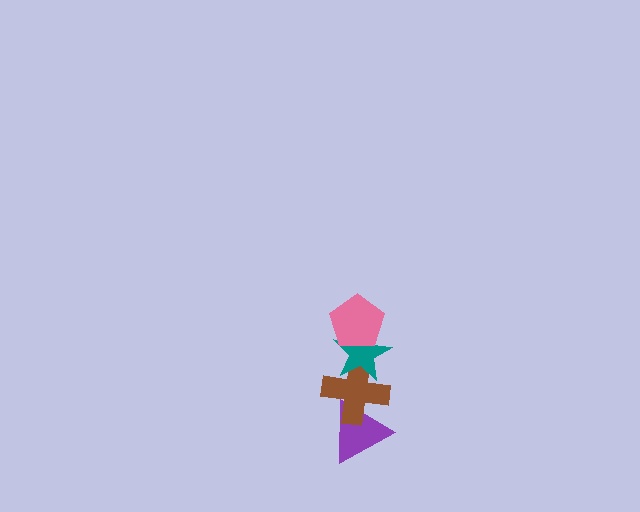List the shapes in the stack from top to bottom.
From top to bottom: the pink pentagon, the teal star, the brown cross, the purple triangle.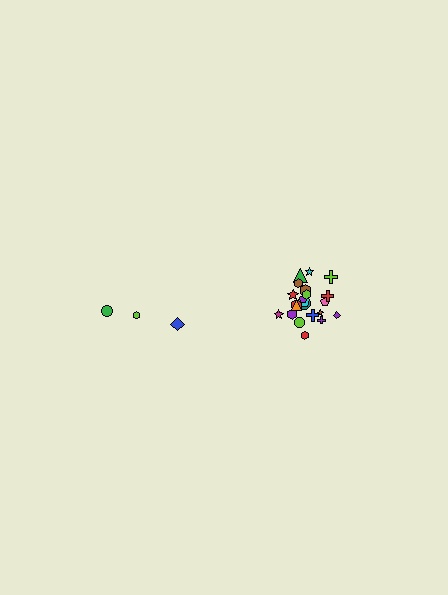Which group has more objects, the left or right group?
The right group.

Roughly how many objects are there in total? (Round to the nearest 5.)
Roughly 25 objects in total.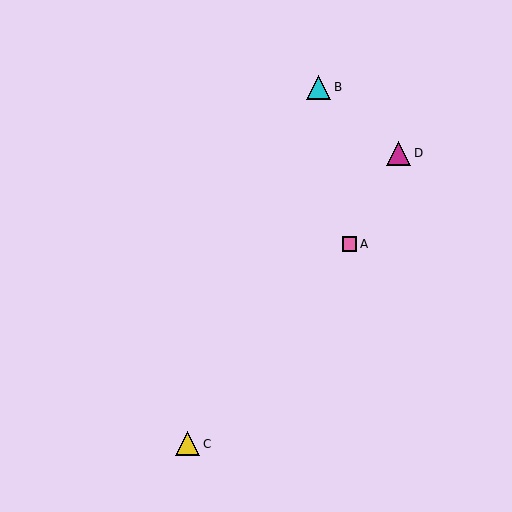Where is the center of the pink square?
The center of the pink square is at (349, 244).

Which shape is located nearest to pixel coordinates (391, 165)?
The magenta triangle (labeled D) at (399, 153) is nearest to that location.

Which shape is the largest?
The magenta triangle (labeled D) is the largest.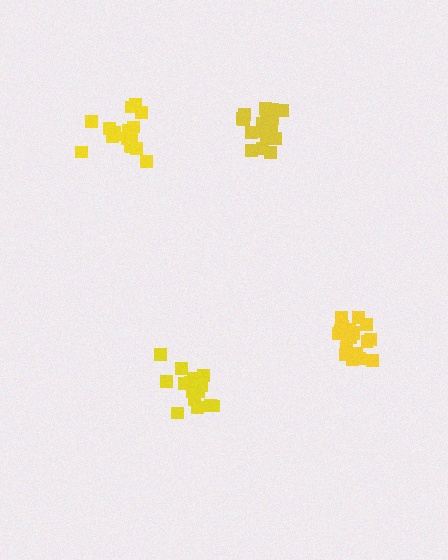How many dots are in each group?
Group 1: 20 dots, Group 2: 20 dots, Group 3: 15 dots, Group 4: 19 dots (74 total).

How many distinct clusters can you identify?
There are 4 distinct clusters.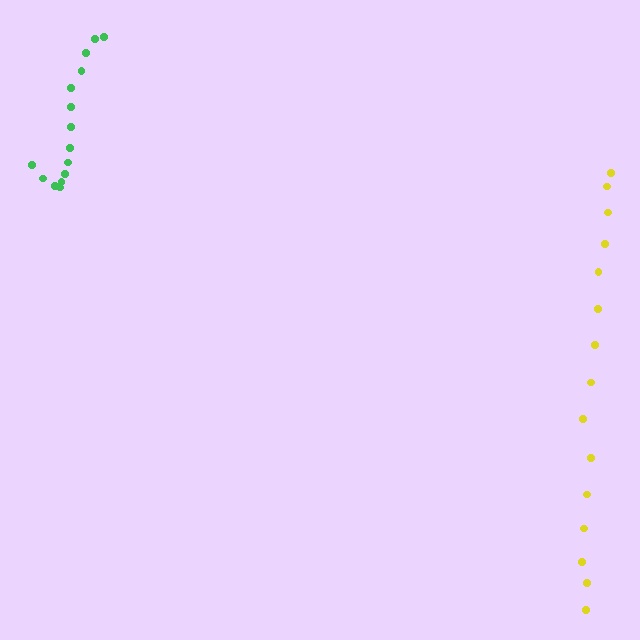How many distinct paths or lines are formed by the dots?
There are 2 distinct paths.